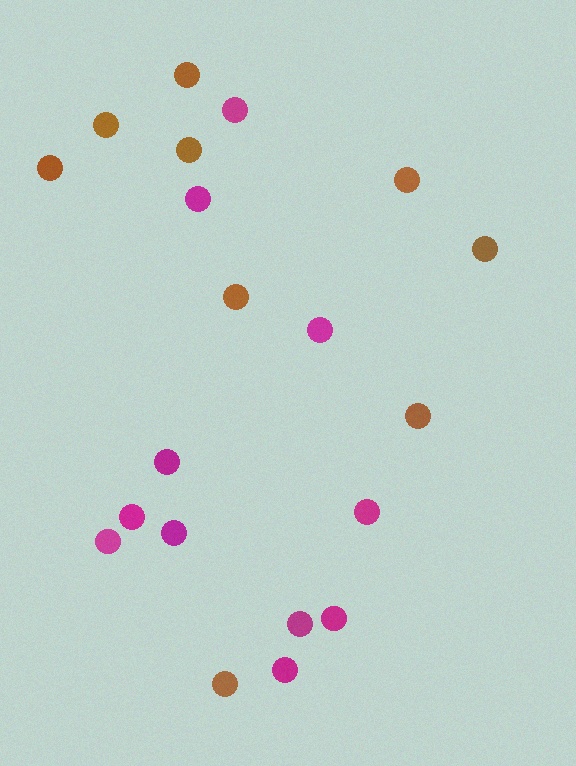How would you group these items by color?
There are 2 groups: one group of brown circles (9) and one group of magenta circles (11).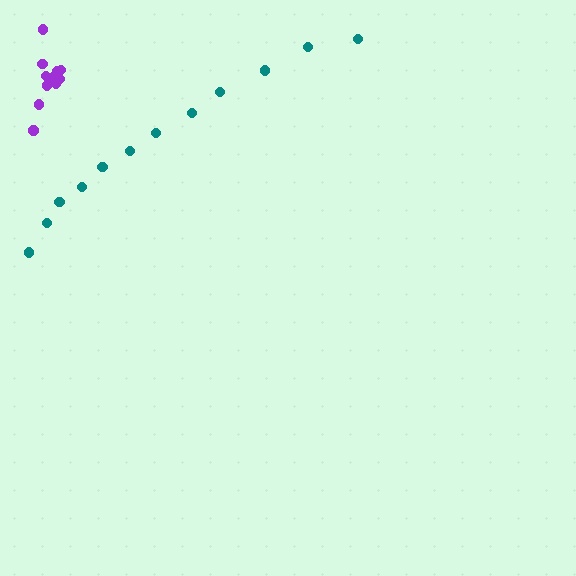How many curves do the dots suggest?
There are 2 distinct paths.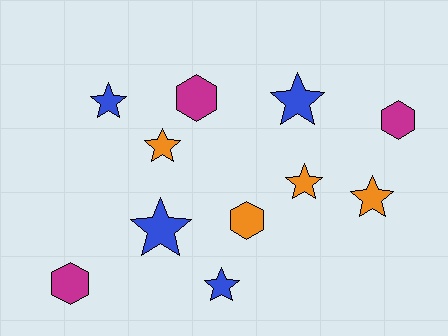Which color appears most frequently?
Blue, with 4 objects.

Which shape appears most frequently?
Star, with 7 objects.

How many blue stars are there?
There are 4 blue stars.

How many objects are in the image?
There are 11 objects.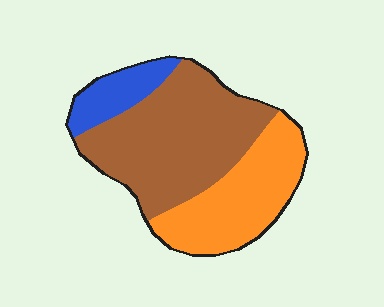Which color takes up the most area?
Brown, at roughly 55%.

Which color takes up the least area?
Blue, at roughly 15%.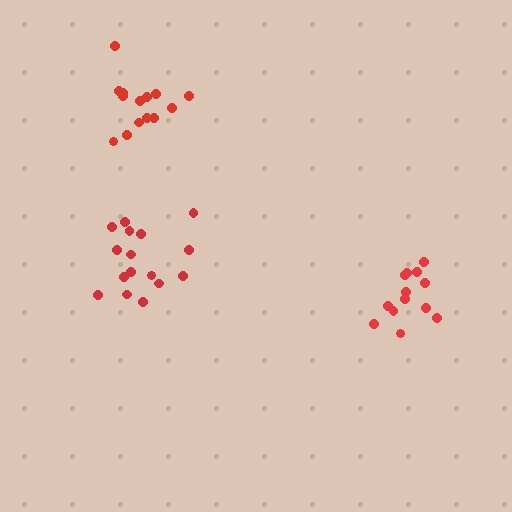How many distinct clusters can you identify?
There are 3 distinct clusters.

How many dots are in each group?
Group 1: 16 dots, Group 2: 13 dots, Group 3: 14 dots (43 total).